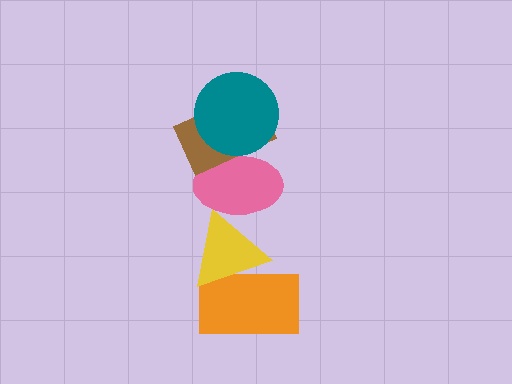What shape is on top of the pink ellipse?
The brown rectangle is on top of the pink ellipse.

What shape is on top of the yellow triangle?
The pink ellipse is on top of the yellow triangle.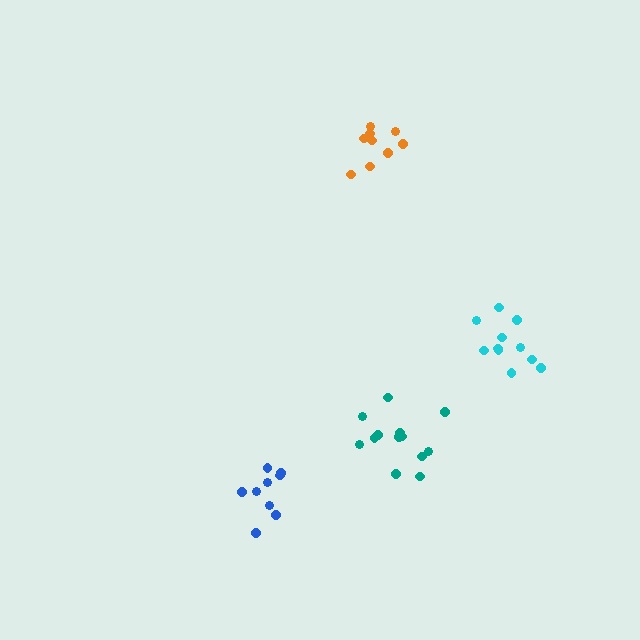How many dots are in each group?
Group 1: 11 dots, Group 2: 13 dots, Group 3: 9 dots, Group 4: 9 dots (42 total).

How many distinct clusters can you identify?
There are 4 distinct clusters.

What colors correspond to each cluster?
The clusters are colored: cyan, teal, blue, orange.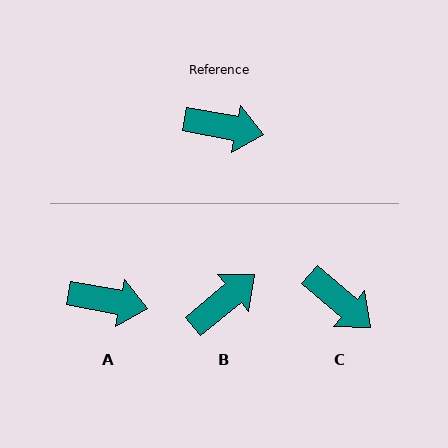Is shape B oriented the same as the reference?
No, it is off by about 51 degrees.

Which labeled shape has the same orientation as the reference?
A.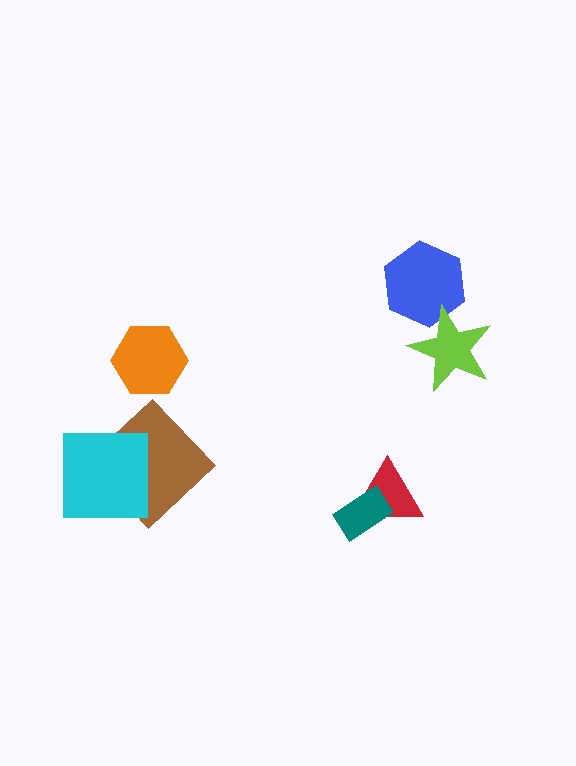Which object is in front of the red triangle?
The teal rectangle is in front of the red triangle.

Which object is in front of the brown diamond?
The cyan square is in front of the brown diamond.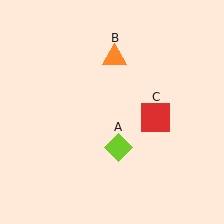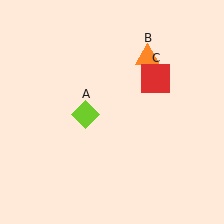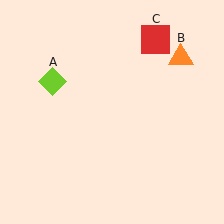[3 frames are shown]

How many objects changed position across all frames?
3 objects changed position: lime diamond (object A), orange triangle (object B), red square (object C).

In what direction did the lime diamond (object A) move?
The lime diamond (object A) moved up and to the left.